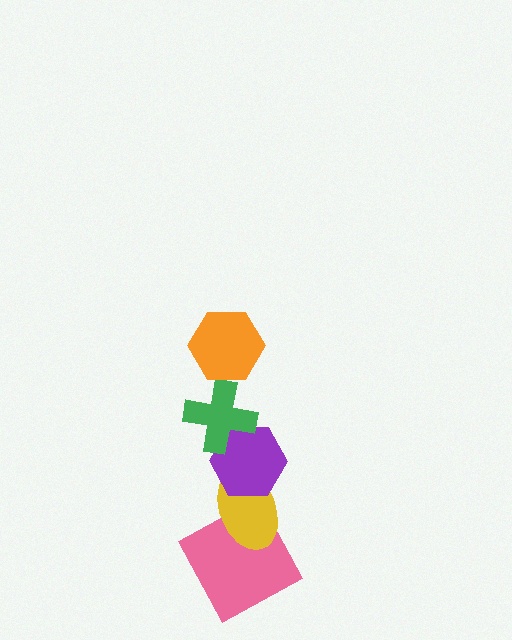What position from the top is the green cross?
The green cross is 2nd from the top.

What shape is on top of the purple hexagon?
The green cross is on top of the purple hexagon.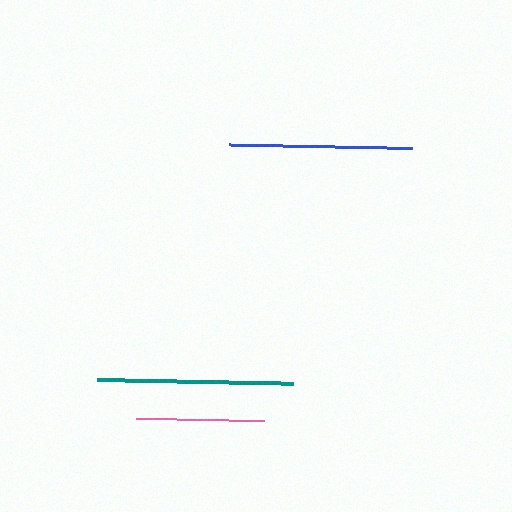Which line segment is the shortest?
The pink line is the shortest at approximately 128 pixels.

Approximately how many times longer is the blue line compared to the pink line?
The blue line is approximately 1.4 times the length of the pink line.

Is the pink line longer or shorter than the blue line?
The blue line is longer than the pink line.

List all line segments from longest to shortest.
From longest to shortest: teal, blue, pink.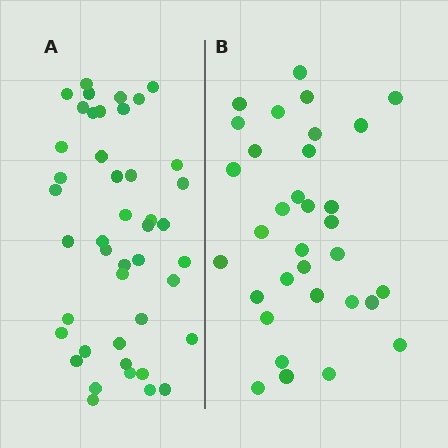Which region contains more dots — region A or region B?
Region A (the left region) has more dots.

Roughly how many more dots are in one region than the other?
Region A has roughly 12 or so more dots than region B.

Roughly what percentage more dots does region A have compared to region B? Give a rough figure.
About 35% more.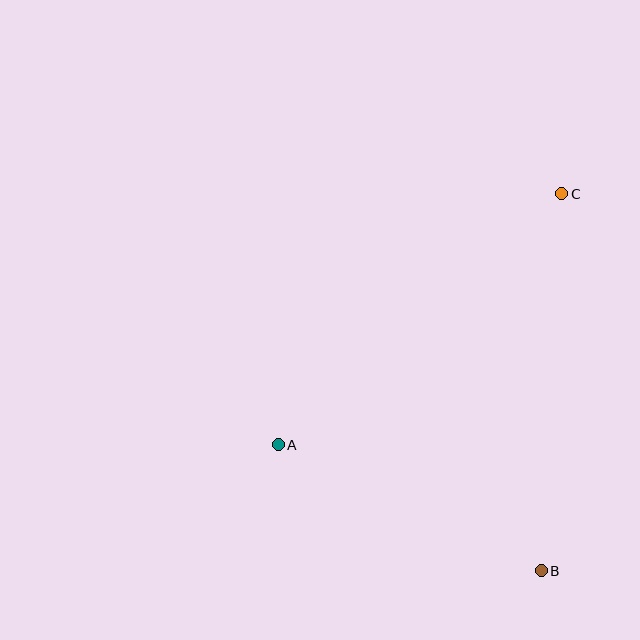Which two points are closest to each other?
Points A and B are closest to each other.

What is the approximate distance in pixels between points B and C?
The distance between B and C is approximately 377 pixels.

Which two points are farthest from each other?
Points A and C are farthest from each other.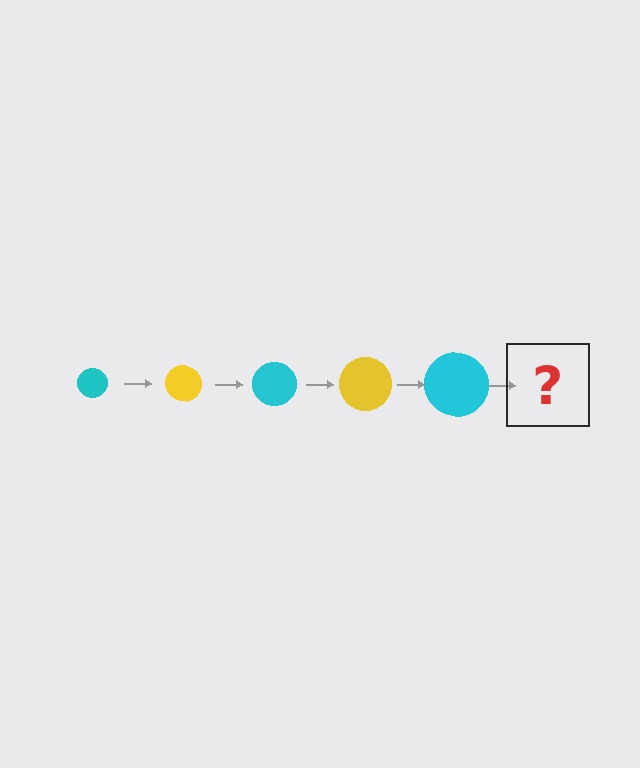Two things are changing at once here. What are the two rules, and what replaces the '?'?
The two rules are that the circle grows larger each step and the color cycles through cyan and yellow. The '?' should be a yellow circle, larger than the previous one.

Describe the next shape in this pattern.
It should be a yellow circle, larger than the previous one.